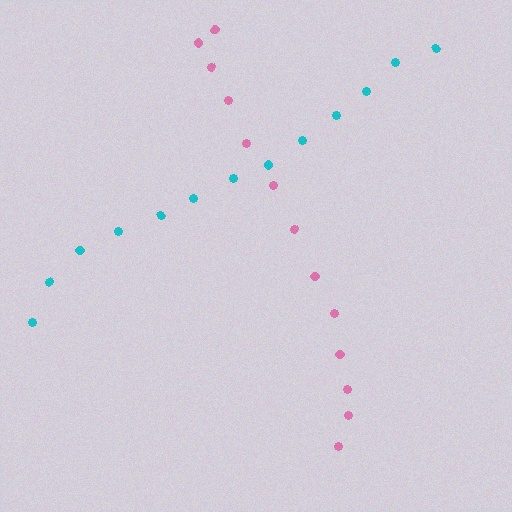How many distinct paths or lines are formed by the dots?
There are 2 distinct paths.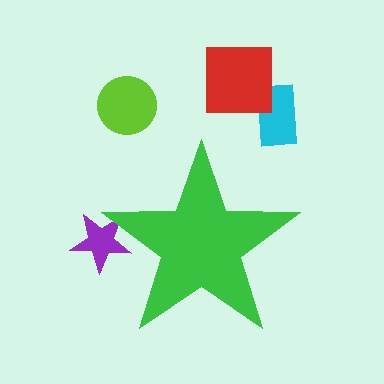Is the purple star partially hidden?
Yes, the purple star is partially hidden behind the green star.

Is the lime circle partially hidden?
No, the lime circle is fully visible.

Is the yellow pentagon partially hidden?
No, the yellow pentagon is fully visible.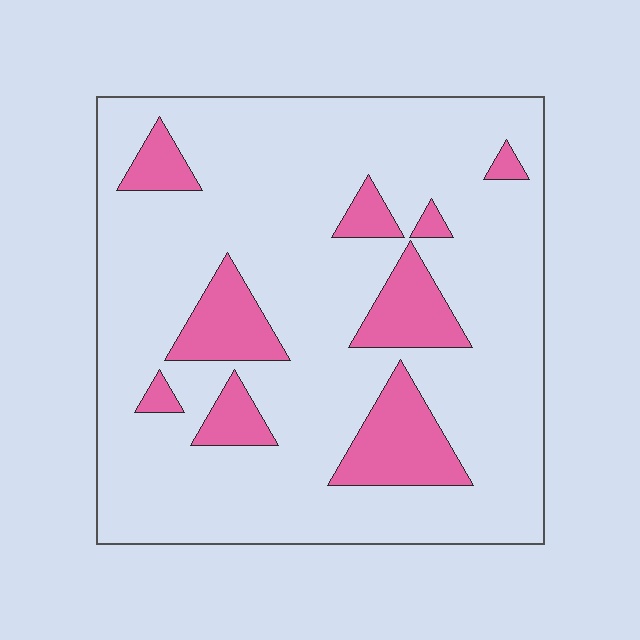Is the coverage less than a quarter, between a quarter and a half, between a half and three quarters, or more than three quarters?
Less than a quarter.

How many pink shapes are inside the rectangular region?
9.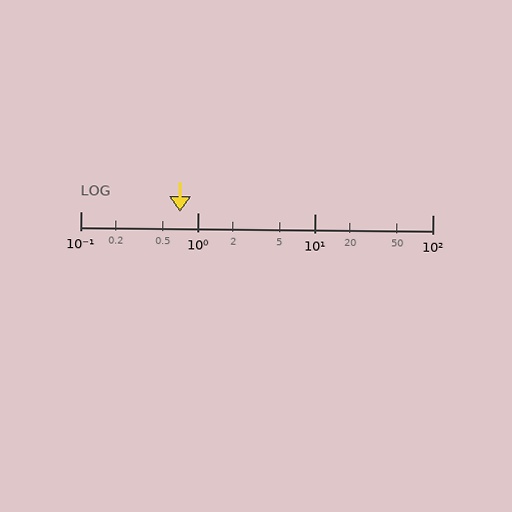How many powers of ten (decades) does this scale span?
The scale spans 3 decades, from 0.1 to 100.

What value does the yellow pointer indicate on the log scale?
The pointer indicates approximately 0.7.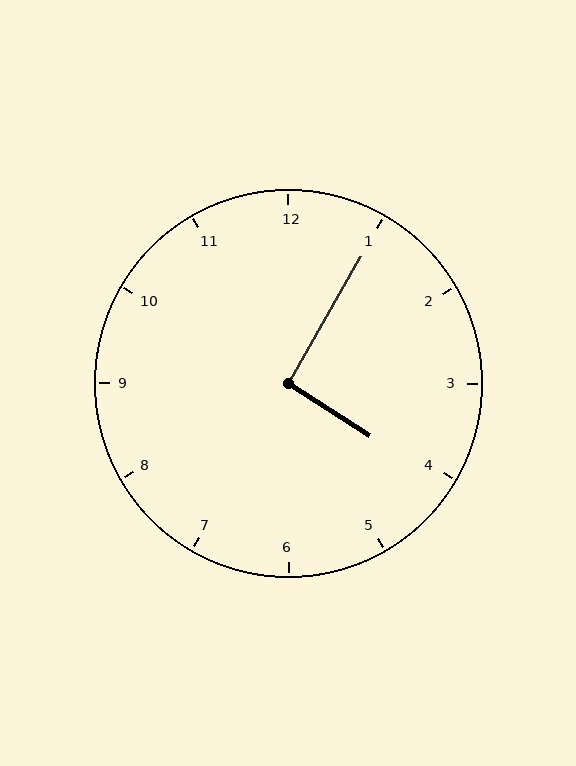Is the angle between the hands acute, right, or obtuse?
It is right.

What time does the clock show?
4:05.